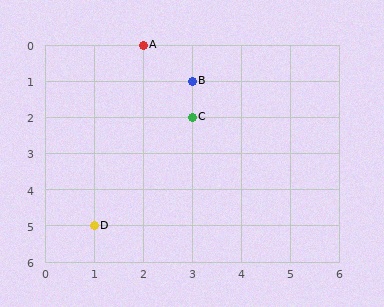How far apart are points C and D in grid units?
Points C and D are 2 columns and 3 rows apart (about 3.6 grid units diagonally).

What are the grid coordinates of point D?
Point D is at grid coordinates (1, 5).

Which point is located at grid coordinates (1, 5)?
Point D is at (1, 5).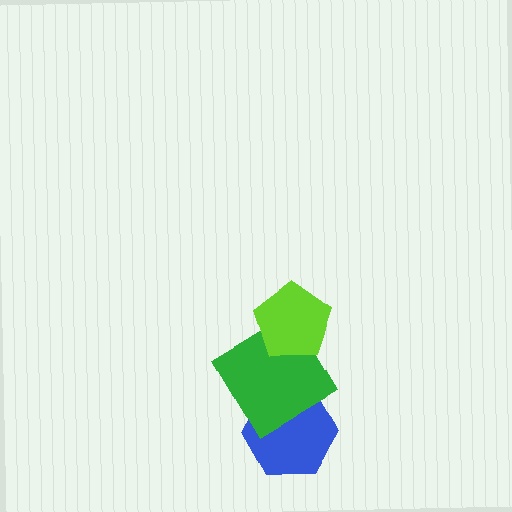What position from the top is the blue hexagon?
The blue hexagon is 3rd from the top.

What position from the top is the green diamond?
The green diamond is 2nd from the top.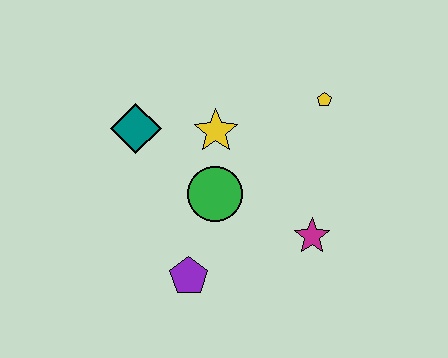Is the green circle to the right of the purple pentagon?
Yes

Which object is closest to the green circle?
The yellow star is closest to the green circle.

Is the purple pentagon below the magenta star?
Yes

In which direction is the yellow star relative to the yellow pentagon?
The yellow star is to the left of the yellow pentagon.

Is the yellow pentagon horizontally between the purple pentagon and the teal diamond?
No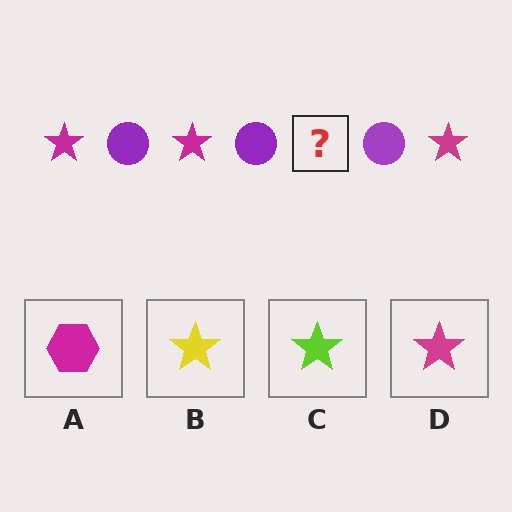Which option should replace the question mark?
Option D.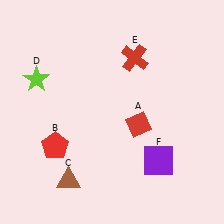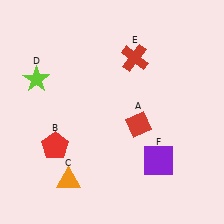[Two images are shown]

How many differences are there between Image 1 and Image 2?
There is 1 difference between the two images.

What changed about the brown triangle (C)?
In Image 1, C is brown. In Image 2, it changed to orange.